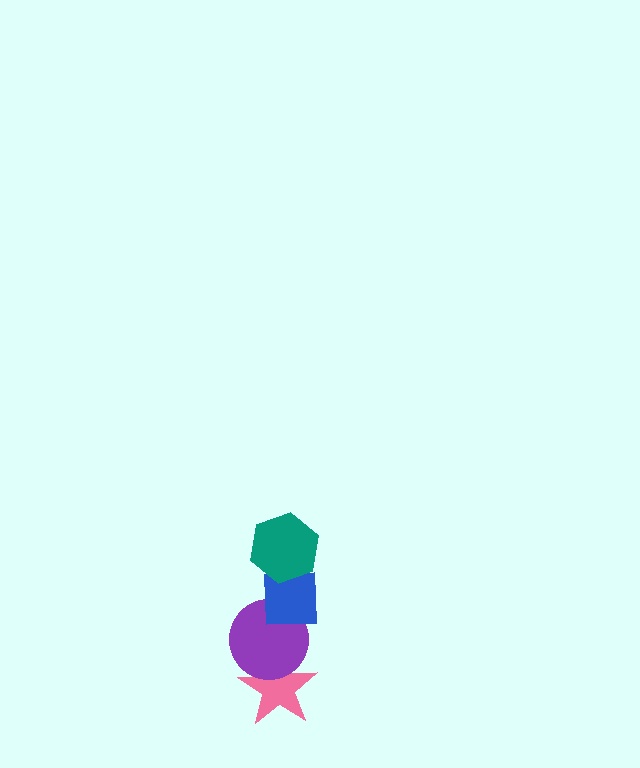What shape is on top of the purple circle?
The blue square is on top of the purple circle.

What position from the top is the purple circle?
The purple circle is 3rd from the top.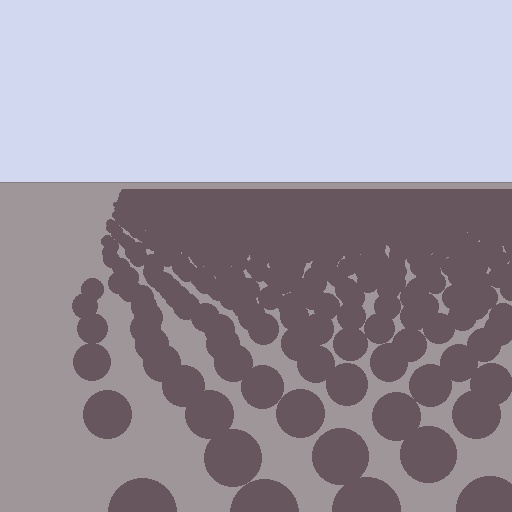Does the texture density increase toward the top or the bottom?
Density increases toward the top.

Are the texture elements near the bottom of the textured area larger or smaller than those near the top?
Larger. Near the bottom, elements are closer to the viewer and appear at a bigger on-screen size.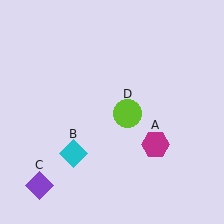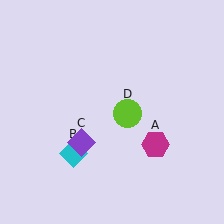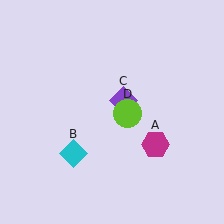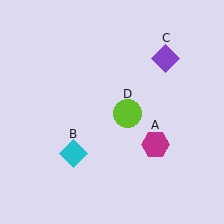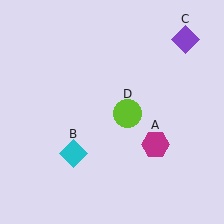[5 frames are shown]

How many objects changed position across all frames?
1 object changed position: purple diamond (object C).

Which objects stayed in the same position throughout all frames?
Magenta hexagon (object A) and cyan diamond (object B) and lime circle (object D) remained stationary.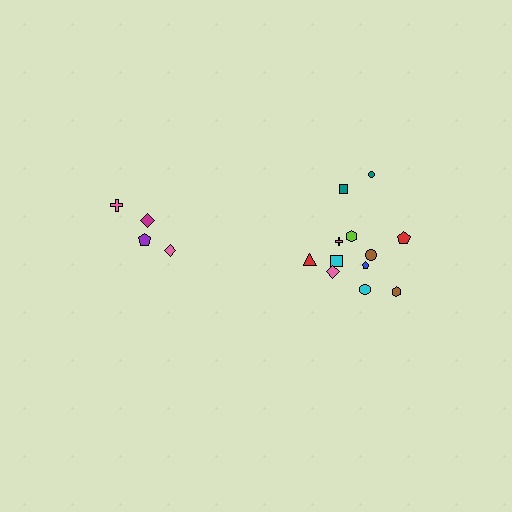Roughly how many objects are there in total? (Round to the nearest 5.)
Roughly 15 objects in total.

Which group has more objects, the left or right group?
The right group.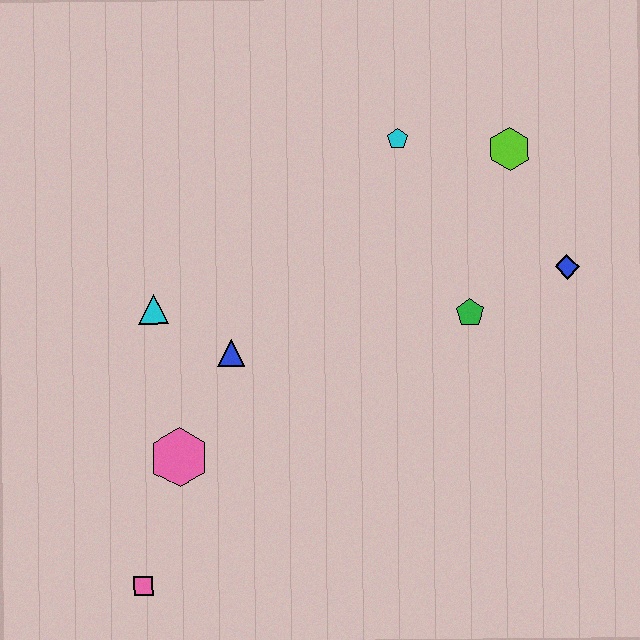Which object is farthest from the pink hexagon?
The lime hexagon is farthest from the pink hexagon.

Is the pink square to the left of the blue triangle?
Yes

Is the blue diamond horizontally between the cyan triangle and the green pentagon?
No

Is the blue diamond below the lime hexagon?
Yes